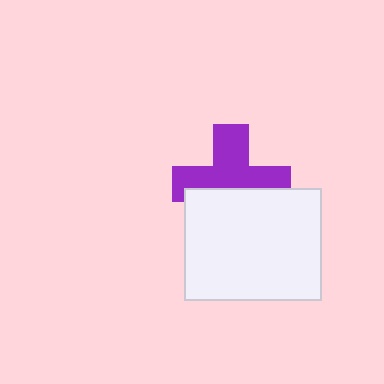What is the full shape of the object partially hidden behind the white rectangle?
The partially hidden object is a purple cross.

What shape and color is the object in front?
The object in front is a white rectangle.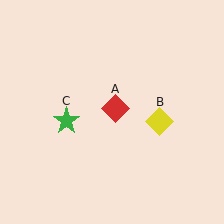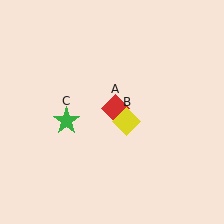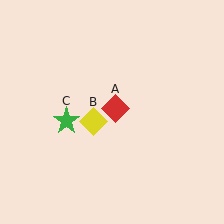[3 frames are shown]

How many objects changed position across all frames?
1 object changed position: yellow diamond (object B).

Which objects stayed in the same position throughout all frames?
Red diamond (object A) and green star (object C) remained stationary.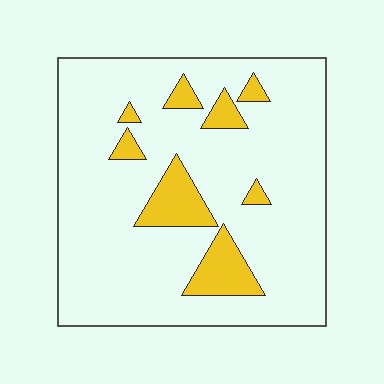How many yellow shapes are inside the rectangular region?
8.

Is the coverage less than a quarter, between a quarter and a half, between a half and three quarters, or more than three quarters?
Less than a quarter.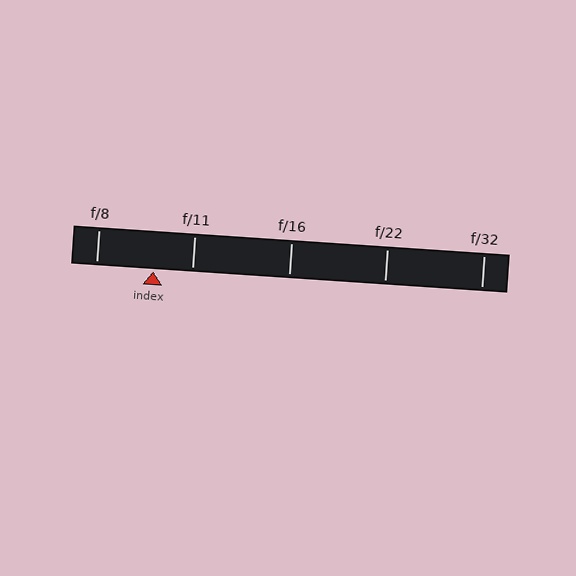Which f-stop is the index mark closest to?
The index mark is closest to f/11.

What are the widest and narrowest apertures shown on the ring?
The widest aperture shown is f/8 and the narrowest is f/32.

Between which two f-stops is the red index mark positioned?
The index mark is between f/8 and f/11.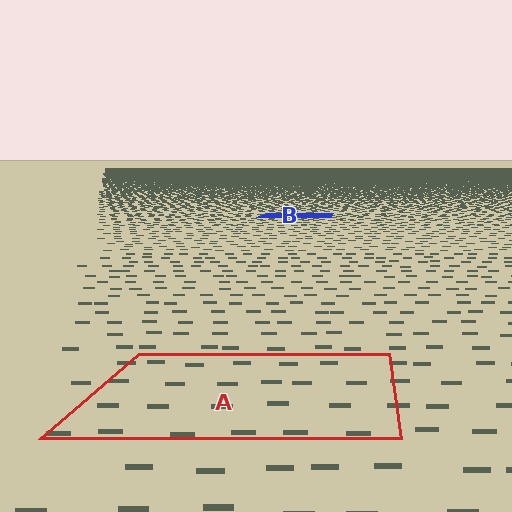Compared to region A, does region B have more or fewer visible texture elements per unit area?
Region B has more texture elements per unit area — they are packed more densely because it is farther away.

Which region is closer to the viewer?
Region A is closer. The texture elements there are larger and more spread out.